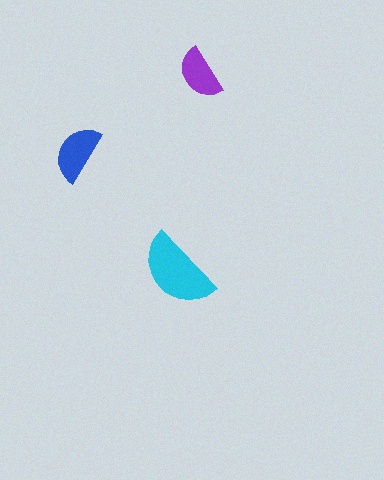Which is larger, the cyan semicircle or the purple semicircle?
The cyan one.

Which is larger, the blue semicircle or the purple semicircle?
The blue one.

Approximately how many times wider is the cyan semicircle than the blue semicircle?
About 1.5 times wider.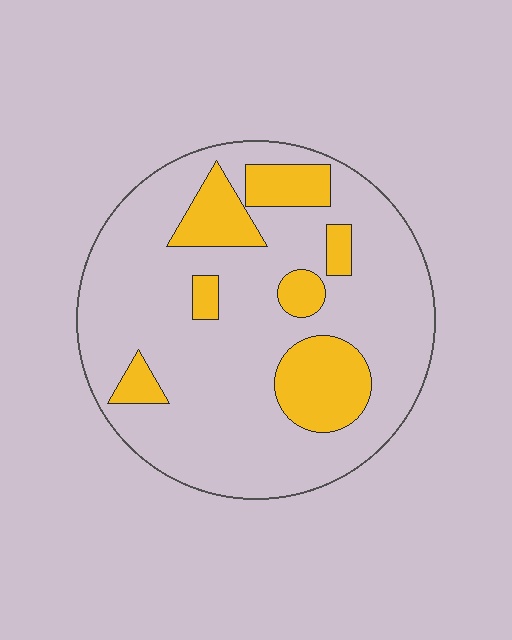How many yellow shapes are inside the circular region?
7.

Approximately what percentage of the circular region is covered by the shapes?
Approximately 20%.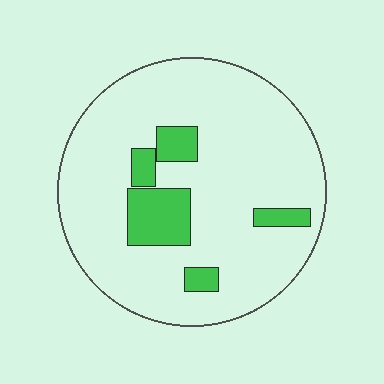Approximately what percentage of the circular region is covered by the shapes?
Approximately 15%.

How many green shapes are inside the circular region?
5.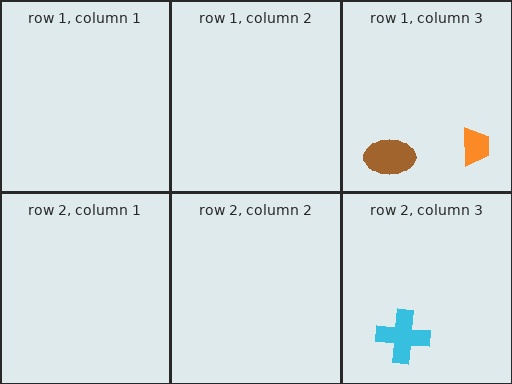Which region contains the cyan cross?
The row 2, column 3 region.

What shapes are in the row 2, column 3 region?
The cyan cross.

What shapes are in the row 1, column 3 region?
The orange trapezoid, the brown ellipse.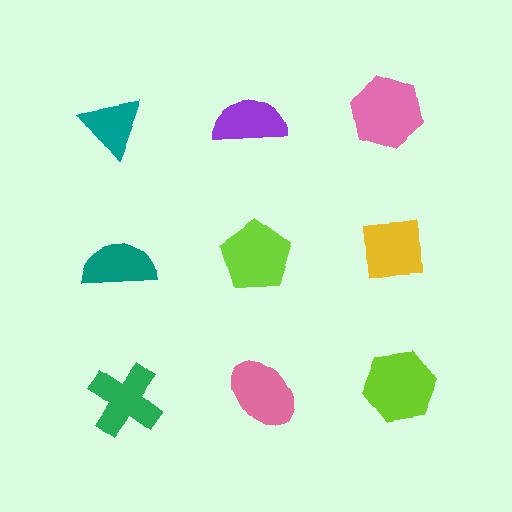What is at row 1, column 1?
A teal triangle.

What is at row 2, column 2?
A lime pentagon.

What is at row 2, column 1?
A teal semicircle.